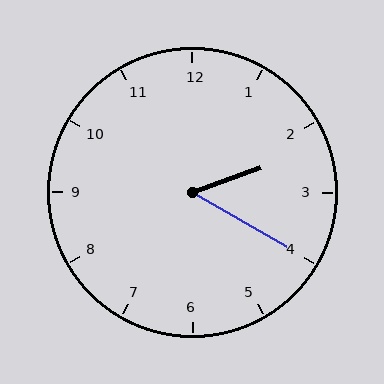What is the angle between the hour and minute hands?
Approximately 50 degrees.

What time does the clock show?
2:20.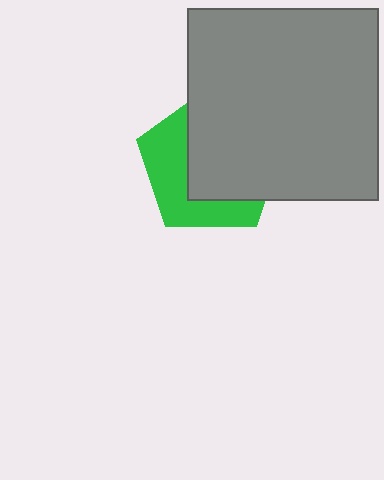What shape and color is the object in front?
The object in front is a gray square.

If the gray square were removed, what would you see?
You would see the complete green pentagon.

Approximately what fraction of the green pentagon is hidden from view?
Roughly 58% of the green pentagon is hidden behind the gray square.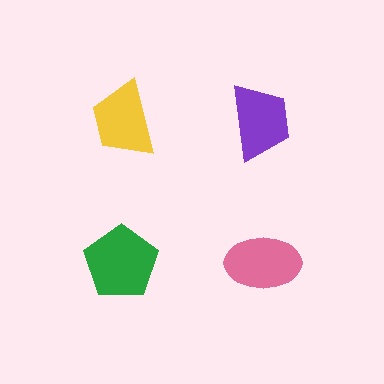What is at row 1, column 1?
A yellow trapezoid.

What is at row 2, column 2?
A pink ellipse.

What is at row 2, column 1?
A green pentagon.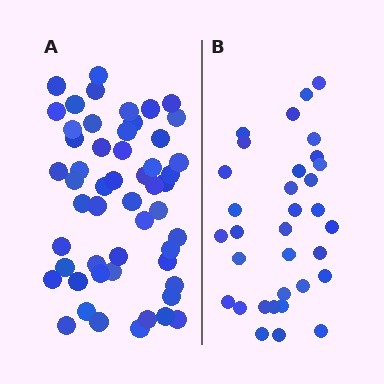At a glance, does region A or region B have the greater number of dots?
Region A (the left region) has more dots.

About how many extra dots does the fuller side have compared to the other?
Region A has approximately 20 more dots than region B.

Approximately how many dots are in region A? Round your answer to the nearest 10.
About 50 dots. (The exact count is 53, which rounds to 50.)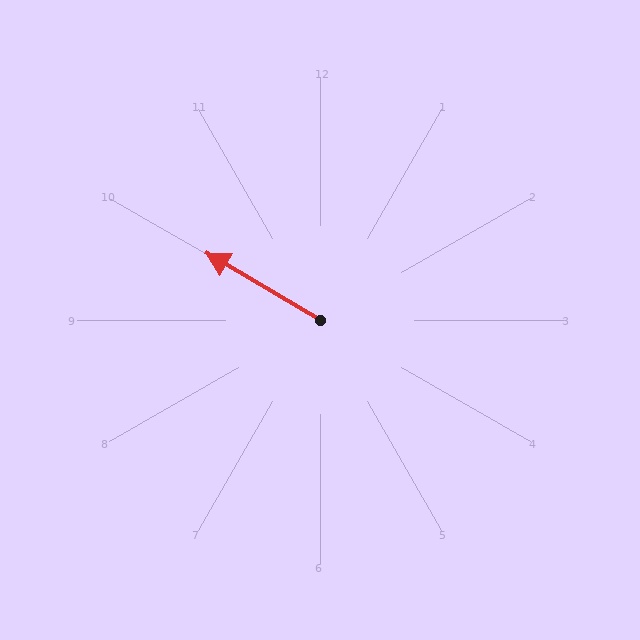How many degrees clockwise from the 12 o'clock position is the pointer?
Approximately 301 degrees.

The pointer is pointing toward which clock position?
Roughly 10 o'clock.